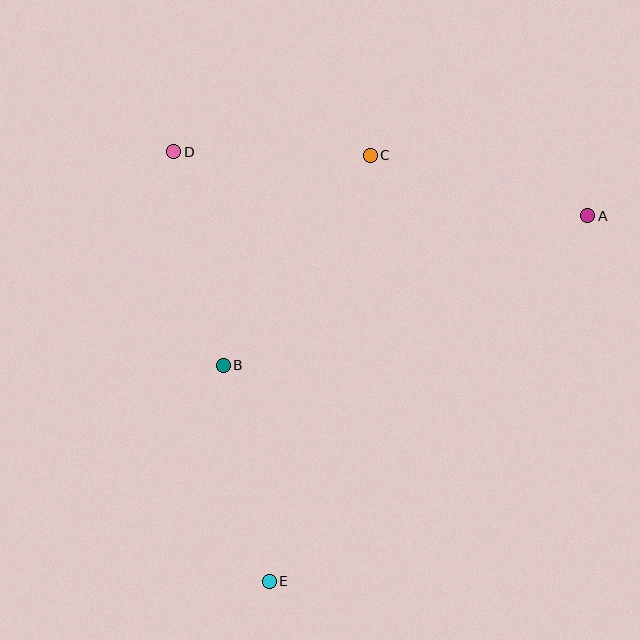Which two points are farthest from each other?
Points A and E are farthest from each other.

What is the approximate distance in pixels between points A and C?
The distance between A and C is approximately 226 pixels.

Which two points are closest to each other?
Points C and D are closest to each other.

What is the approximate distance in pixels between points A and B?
The distance between A and B is approximately 394 pixels.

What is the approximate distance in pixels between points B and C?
The distance between B and C is approximately 256 pixels.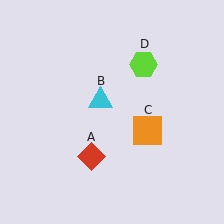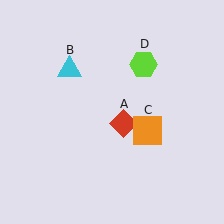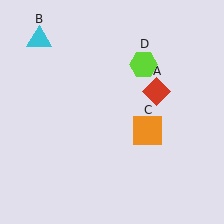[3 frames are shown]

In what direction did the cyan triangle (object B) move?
The cyan triangle (object B) moved up and to the left.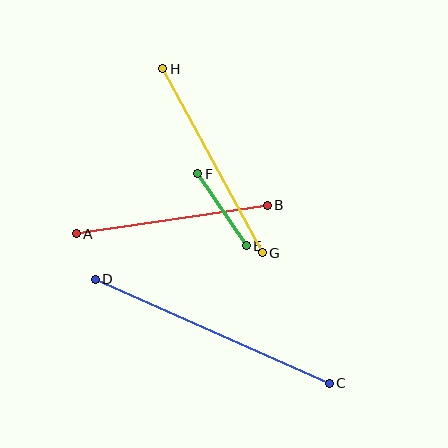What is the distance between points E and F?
The distance is approximately 87 pixels.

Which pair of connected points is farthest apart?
Points C and D are farthest apart.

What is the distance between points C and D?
The distance is approximately 256 pixels.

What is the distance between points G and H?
The distance is approximately 209 pixels.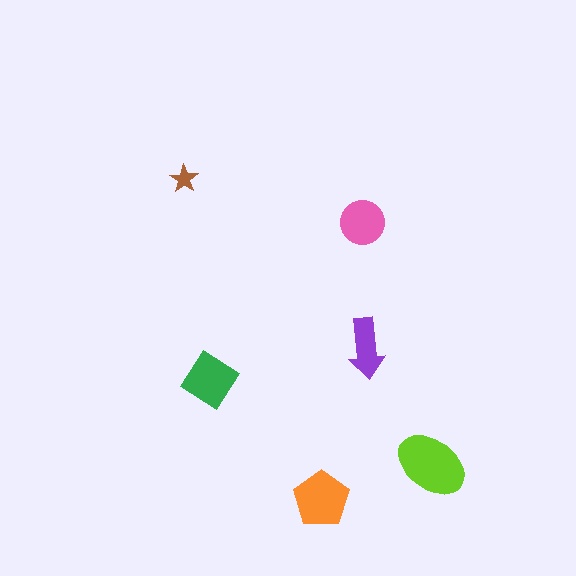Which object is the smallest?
The brown star.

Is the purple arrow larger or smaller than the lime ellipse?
Smaller.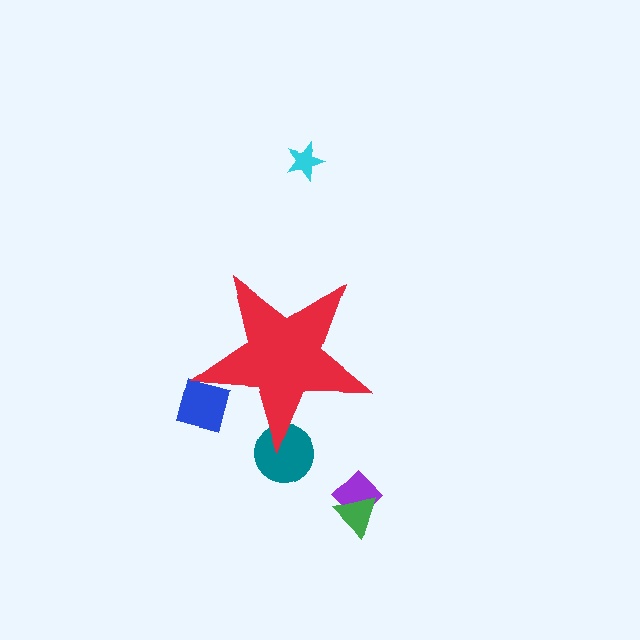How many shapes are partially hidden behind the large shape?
2 shapes are partially hidden.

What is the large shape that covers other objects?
A red star.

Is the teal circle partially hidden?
Yes, the teal circle is partially hidden behind the red star.